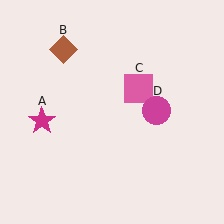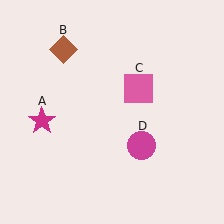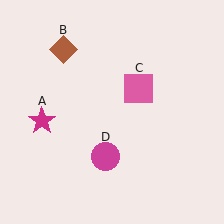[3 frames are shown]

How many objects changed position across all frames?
1 object changed position: magenta circle (object D).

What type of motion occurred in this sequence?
The magenta circle (object D) rotated clockwise around the center of the scene.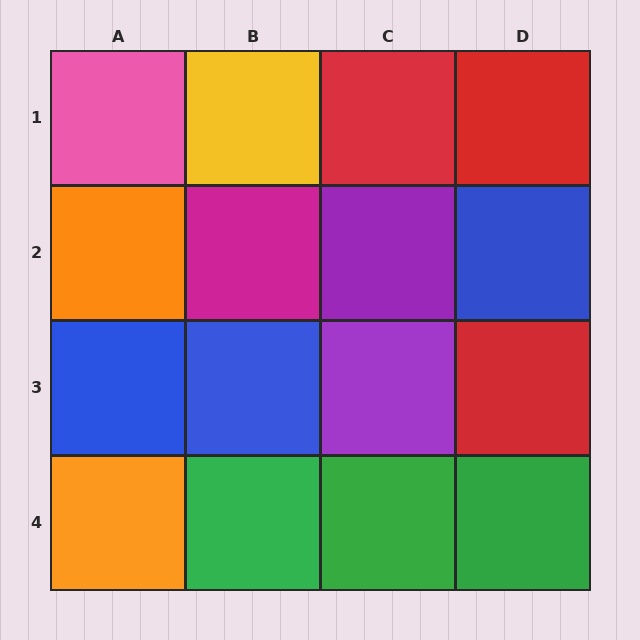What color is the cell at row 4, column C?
Green.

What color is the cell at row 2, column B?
Magenta.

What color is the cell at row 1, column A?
Pink.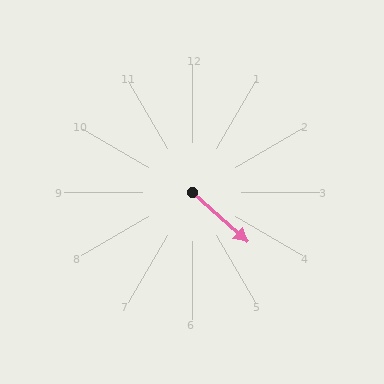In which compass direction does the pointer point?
Southeast.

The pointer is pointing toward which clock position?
Roughly 4 o'clock.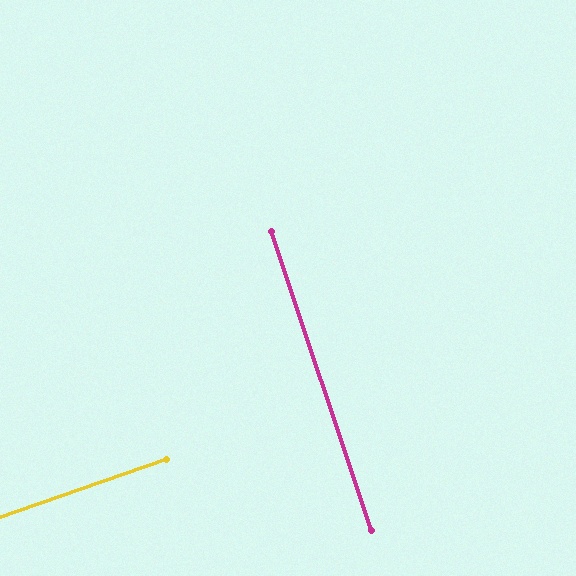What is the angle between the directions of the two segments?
Approximately 89 degrees.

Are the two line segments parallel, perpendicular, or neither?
Perpendicular — they meet at approximately 89°.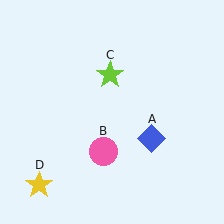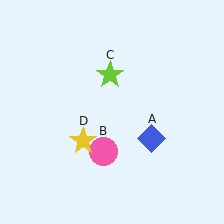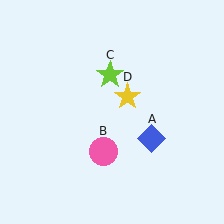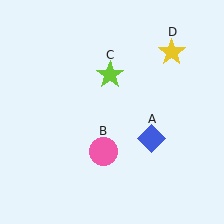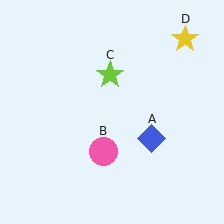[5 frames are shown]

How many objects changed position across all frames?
1 object changed position: yellow star (object D).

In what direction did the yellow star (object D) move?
The yellow star (object D) moved up and to the right.